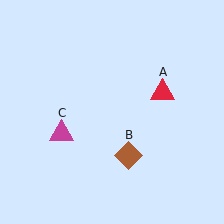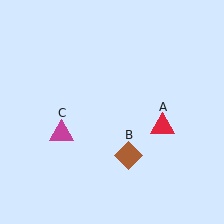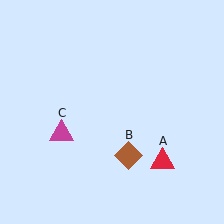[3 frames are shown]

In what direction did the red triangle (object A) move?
The red triangle (object A) moved down.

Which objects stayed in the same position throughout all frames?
Brown diamond (object B) and magenta triangle (object C) remained stationary.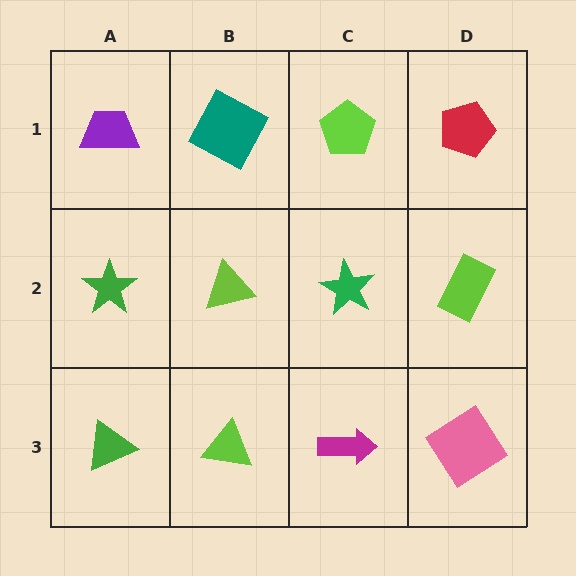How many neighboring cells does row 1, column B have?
3.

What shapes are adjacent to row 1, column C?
A green star (row 2, column C), a teal square (row 1, column B), a red pentagon (row 1, column D).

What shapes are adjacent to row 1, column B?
A lime triangle (row 2, column B), a purple trapezoid (row 1, column A), a lime pentagon (row 1, column C).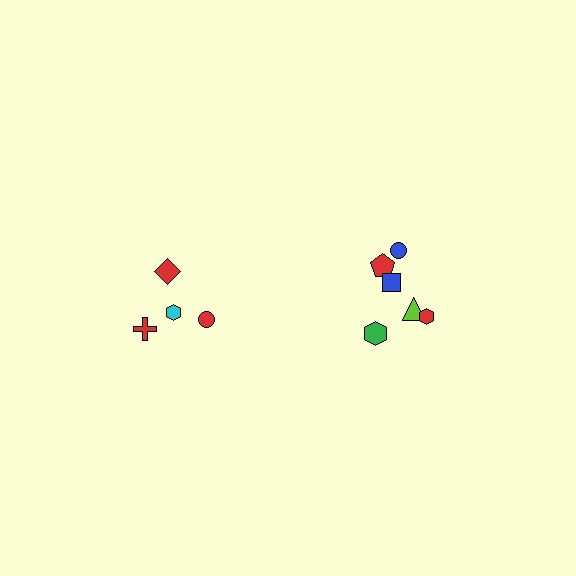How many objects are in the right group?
There are 6 objects.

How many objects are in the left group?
There are 4 objects.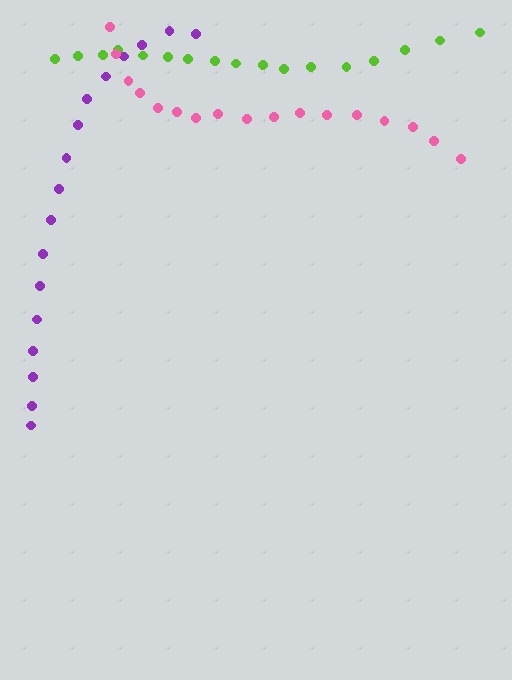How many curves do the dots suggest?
There are 3 distinct paths.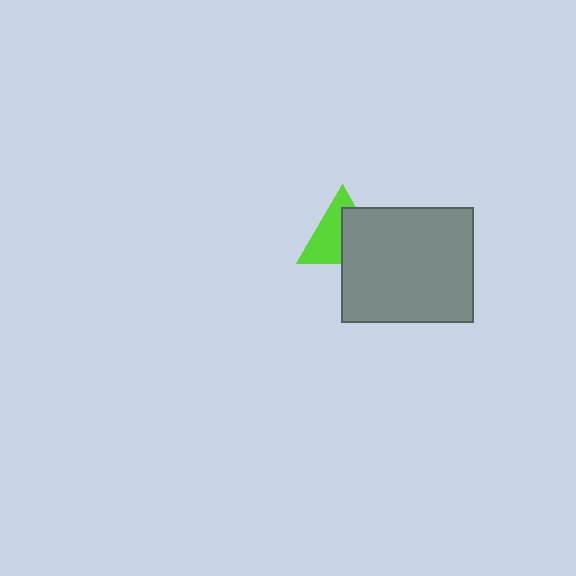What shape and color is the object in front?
The object in front is a gray rectangle.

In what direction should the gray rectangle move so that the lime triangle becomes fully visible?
The gray rectangle should move toward the lower-right. That is the shortest direction to clear the overlap and leave the lime triangle fully visible.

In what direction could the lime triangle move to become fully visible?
The lime triangle could move toward the upper-left. That would shift it out from behind the gray rectangle entirely.